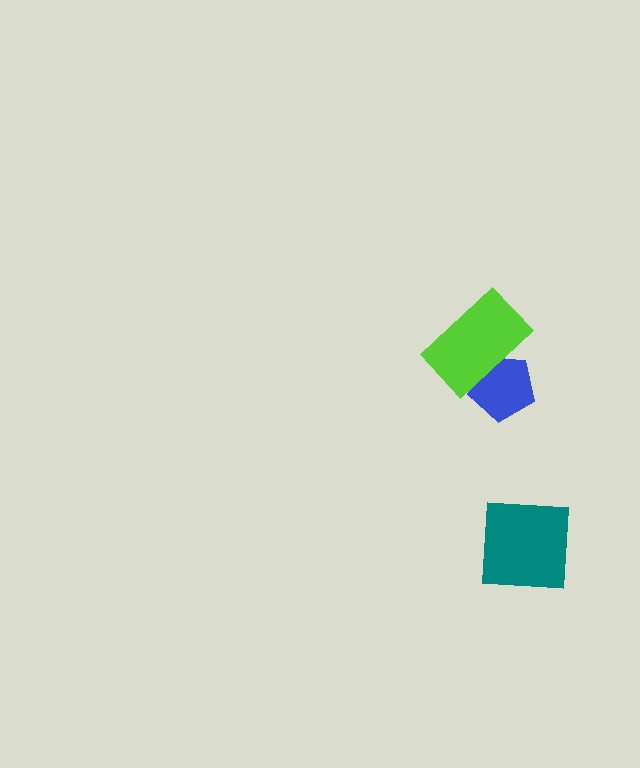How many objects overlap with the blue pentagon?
1 object overlaps with the blue pentagon.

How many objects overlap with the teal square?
0 objects overlap with the teal square.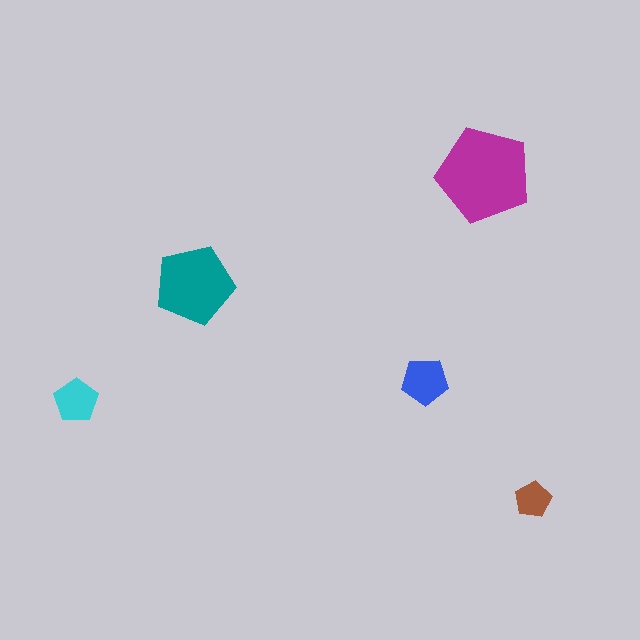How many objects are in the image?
There are 5 objects in the image.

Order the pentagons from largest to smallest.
the magenta one, the teal one, the blue one, the cyan one, the brown one.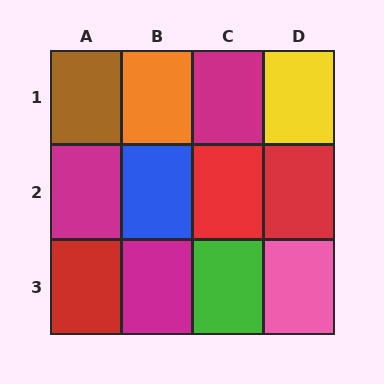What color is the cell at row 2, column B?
Blue.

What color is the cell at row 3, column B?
Magenta.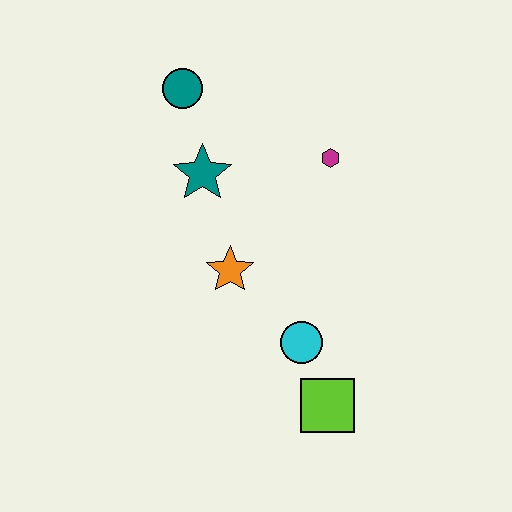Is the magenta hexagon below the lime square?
No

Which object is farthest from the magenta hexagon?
The lime square is farthest from the magenta hexagon.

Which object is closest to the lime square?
The cyan circle is closest to the lime square.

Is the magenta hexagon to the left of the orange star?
No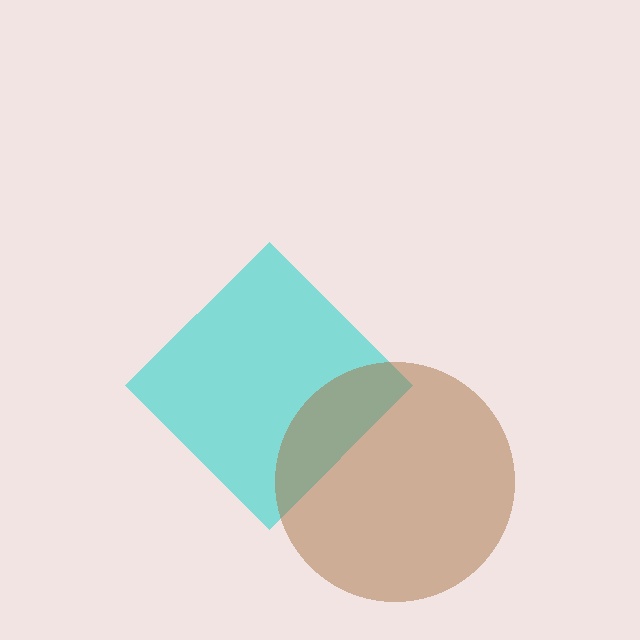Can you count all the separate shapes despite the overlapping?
Yes, there are 2 separate shapes.